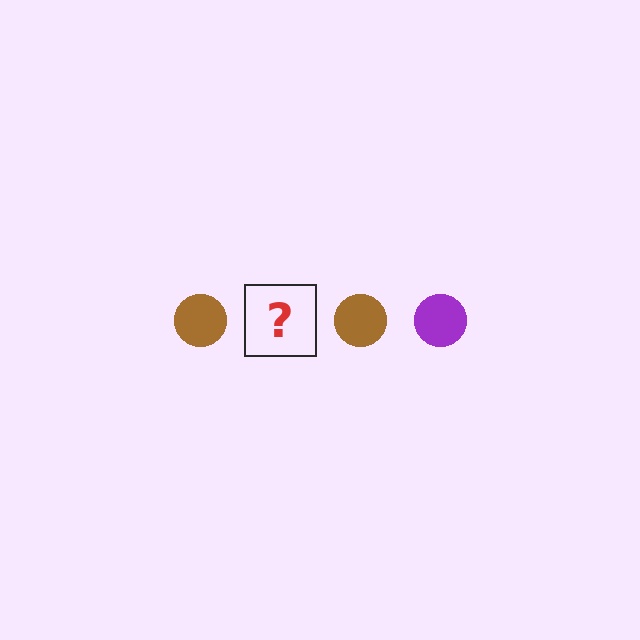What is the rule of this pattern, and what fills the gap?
The rule is that the pattern cycles through brown, purple circles. The gap should be filled with a purple circle.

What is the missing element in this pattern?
The missing element is a purple circle.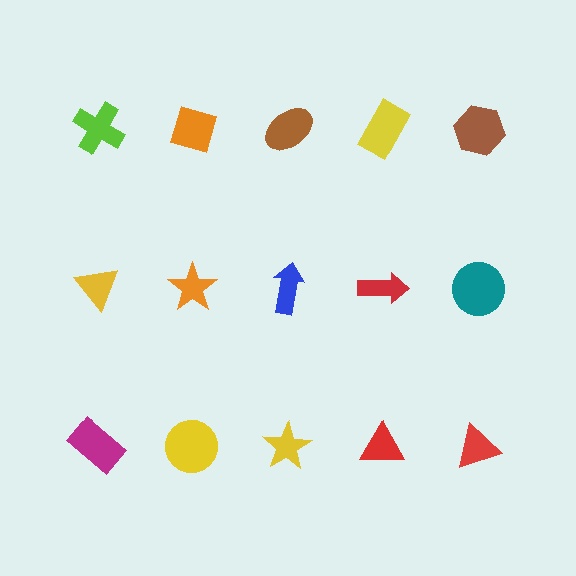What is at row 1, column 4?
A yellow rectangle.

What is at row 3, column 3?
A yellow star.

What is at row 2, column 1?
A yellow triangle.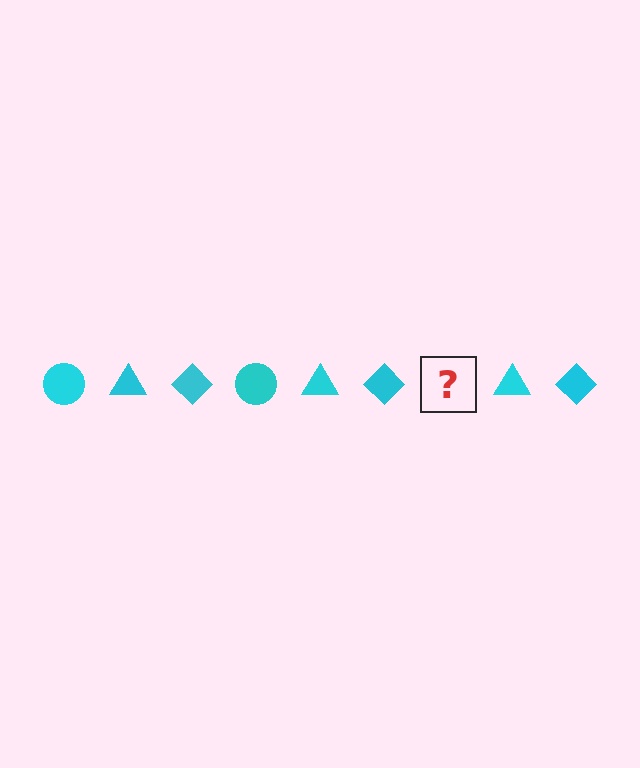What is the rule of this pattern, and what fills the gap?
The rule is that the pattern cycles through circle, triangle, diamond shapes in cyan. The gap should be filled with a cyan circle.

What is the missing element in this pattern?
The missing element is a cyan circle.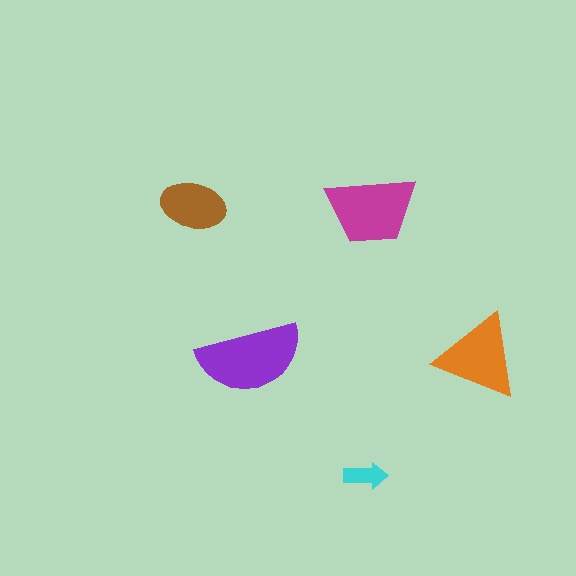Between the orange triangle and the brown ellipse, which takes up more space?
The orange triangle.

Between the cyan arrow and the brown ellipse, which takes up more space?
The brown ellipse.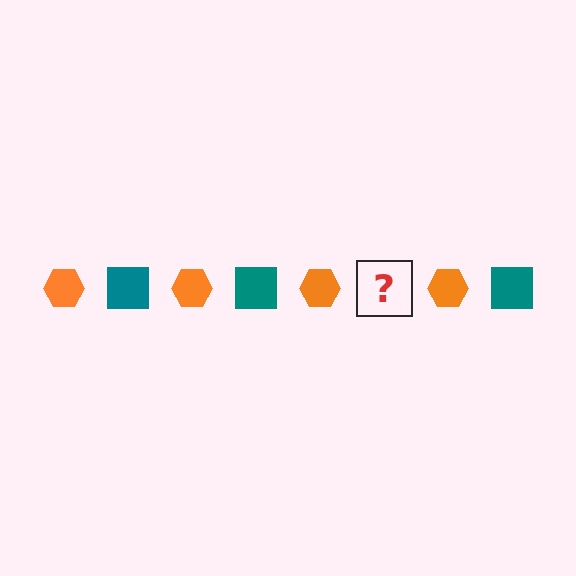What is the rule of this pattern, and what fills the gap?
The rule is that the pattern alternates between orange hexagon and teal square. The gap should be filled with a teal square.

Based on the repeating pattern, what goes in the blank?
The blank should be a teal square.